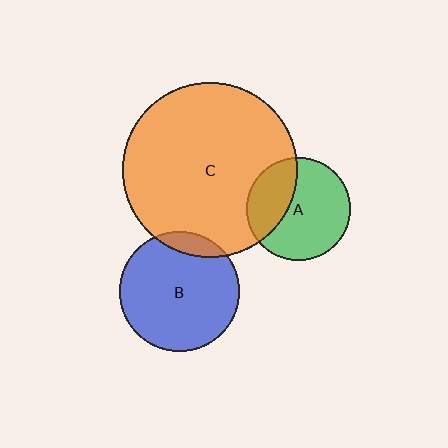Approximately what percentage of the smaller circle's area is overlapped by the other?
Approximately 35%.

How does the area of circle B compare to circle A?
Approximately 1.3 times.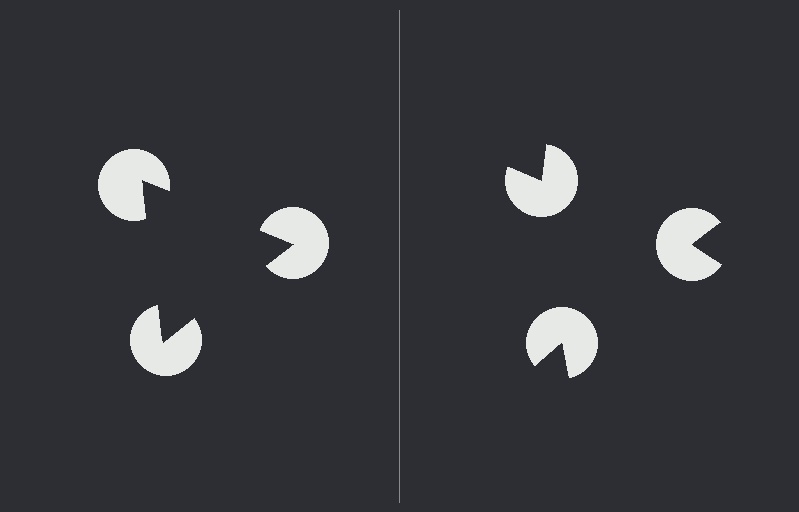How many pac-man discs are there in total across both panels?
6 — 3 on each side.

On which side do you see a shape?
An illusory triangle appears on the left side. On the right side the wedge cuts are rotated, so no coherent shape forms.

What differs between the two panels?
The pac-man discs are positioned identically on both sides; only the wedge orientations differ. On the left they align to a triangle; on the right they are misaligned.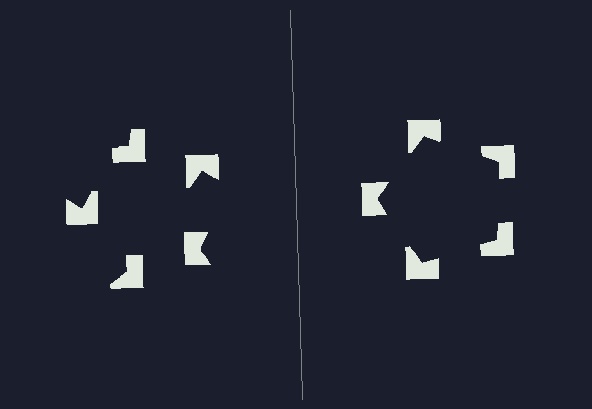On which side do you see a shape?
An illusory pentagon appears on the right side. On the left side the wedge cuts are rotated, so no coherent shape forms.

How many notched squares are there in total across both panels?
10 — 5 on each side.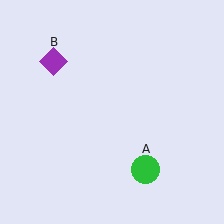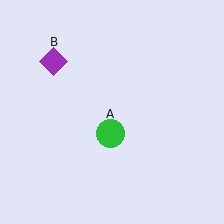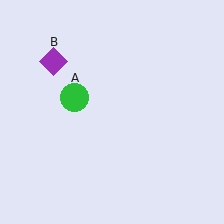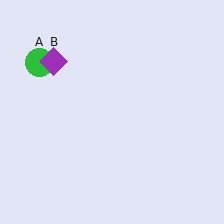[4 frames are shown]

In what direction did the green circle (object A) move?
The green circle (object A) moved up and to the left.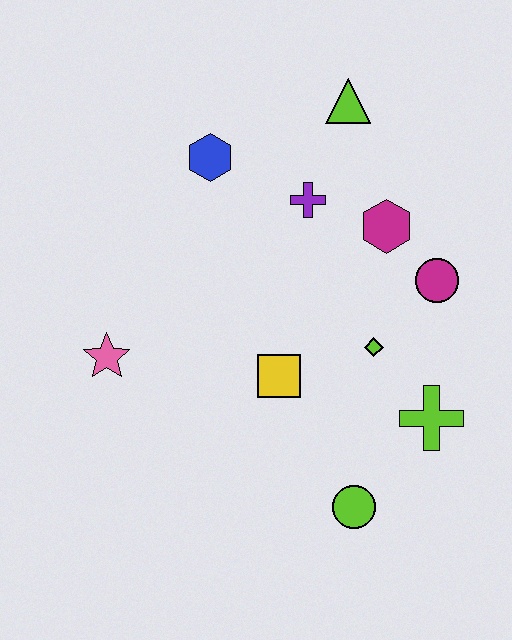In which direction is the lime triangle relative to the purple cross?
The lime triangle is above the purple cross.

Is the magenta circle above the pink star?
Yes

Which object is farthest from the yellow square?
The lime triangle is farthest from the yellow square.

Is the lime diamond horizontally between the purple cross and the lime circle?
No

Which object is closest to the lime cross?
The lime diamond is closest to the lime cross.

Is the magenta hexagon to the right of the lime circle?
Yes